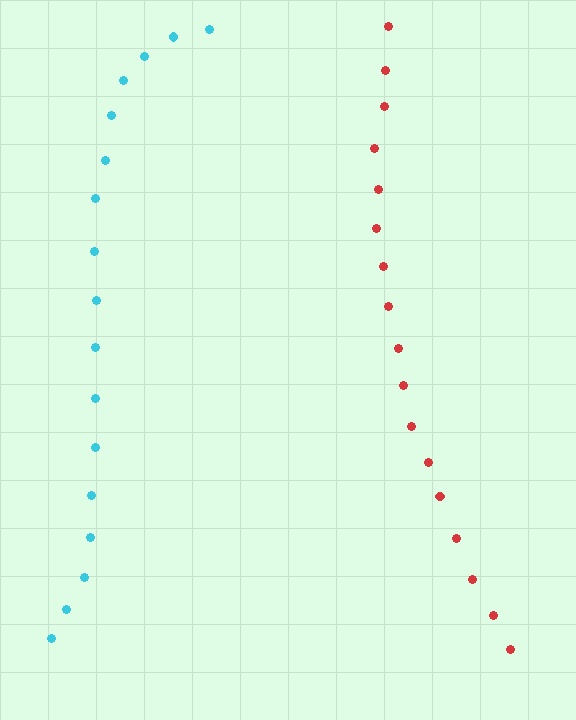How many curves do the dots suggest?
There are 2 distinct paths.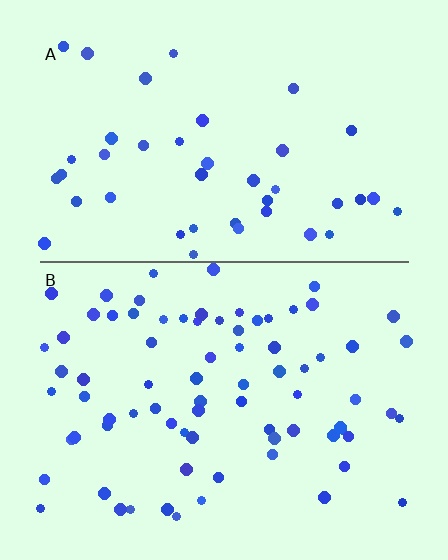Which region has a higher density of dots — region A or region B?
B (the bottom).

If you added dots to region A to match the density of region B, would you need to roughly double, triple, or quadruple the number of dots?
Approximately double.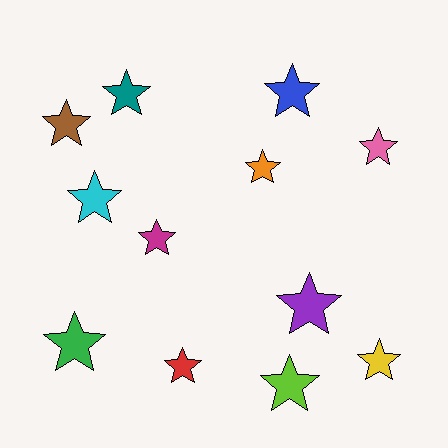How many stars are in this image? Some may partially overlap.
There are 12 stars.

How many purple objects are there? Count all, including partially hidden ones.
There is 1 purple object.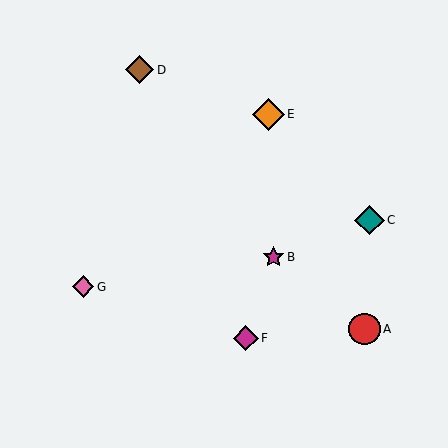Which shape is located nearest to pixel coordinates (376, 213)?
The teal diamond (labeled C) at (370, 220) is nearest to that location.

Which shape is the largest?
The orange diamond (labeled E) is the largest.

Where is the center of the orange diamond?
The center of the orange diamond is at (268, 114).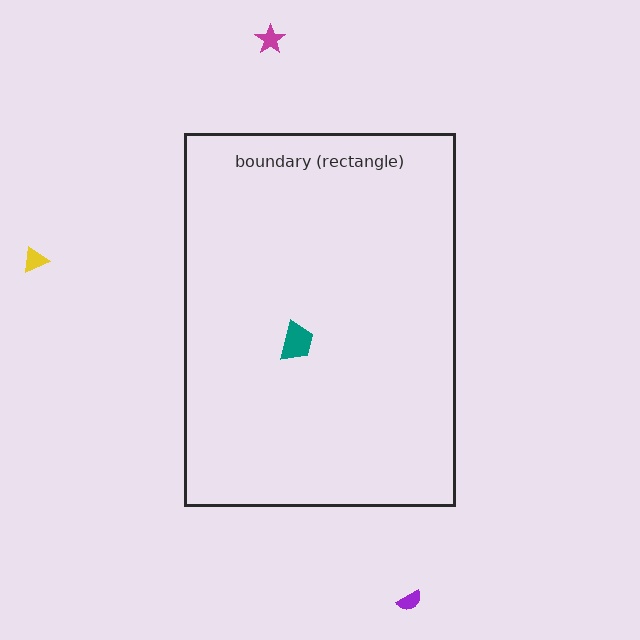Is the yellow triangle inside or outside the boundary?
Outside.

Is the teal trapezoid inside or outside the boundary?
Inside.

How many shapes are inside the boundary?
1 inside, 3 outside.